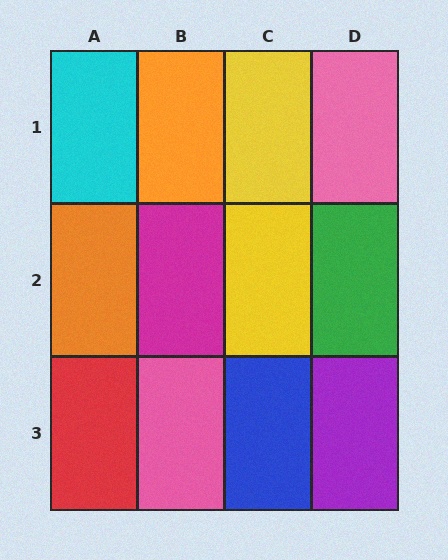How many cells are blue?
1 cell is blue.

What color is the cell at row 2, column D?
Green.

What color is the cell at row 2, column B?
Magenta.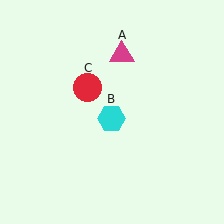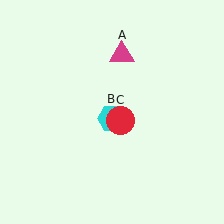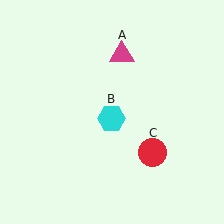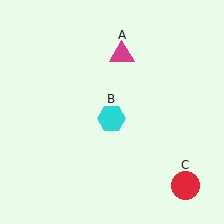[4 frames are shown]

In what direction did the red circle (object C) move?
The red circle (object C) moved down and to the right.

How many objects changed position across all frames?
1 object changed position: red circle (object C).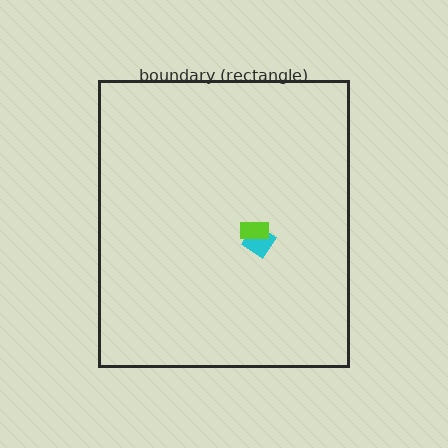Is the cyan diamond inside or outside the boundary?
Inside.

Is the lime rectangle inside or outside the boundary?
Inside.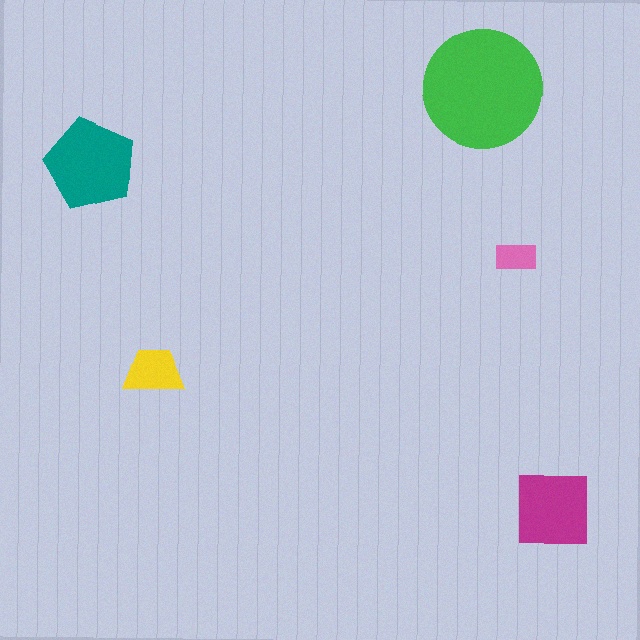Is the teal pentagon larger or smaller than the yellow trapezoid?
Larger.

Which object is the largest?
The green circle.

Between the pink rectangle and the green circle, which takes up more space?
The green circle.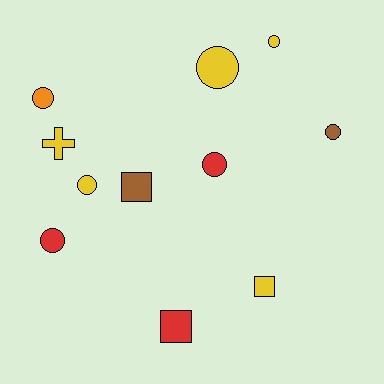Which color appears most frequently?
Yellow, with 5 objects.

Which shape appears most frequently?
Circle, with 7 objects.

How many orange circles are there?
There is 1 orange circle.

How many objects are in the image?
There are 11 objects.